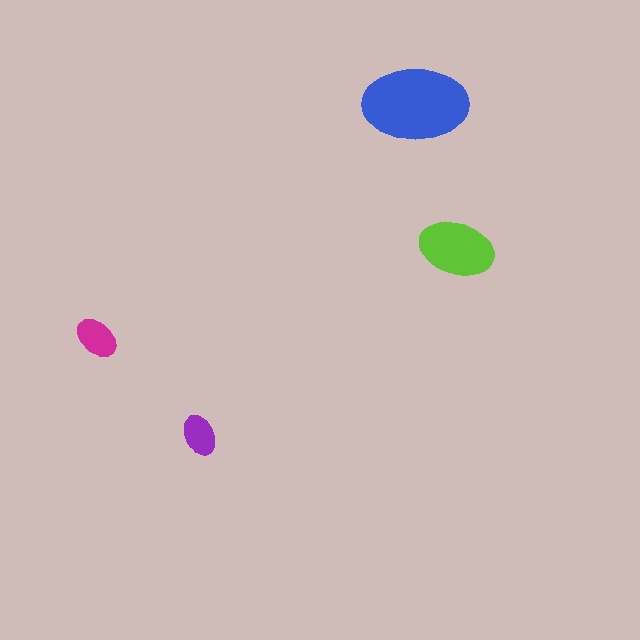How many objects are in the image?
There are 4 objects in the image.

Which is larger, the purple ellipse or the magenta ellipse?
The magenta one.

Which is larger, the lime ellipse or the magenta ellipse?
The lime one.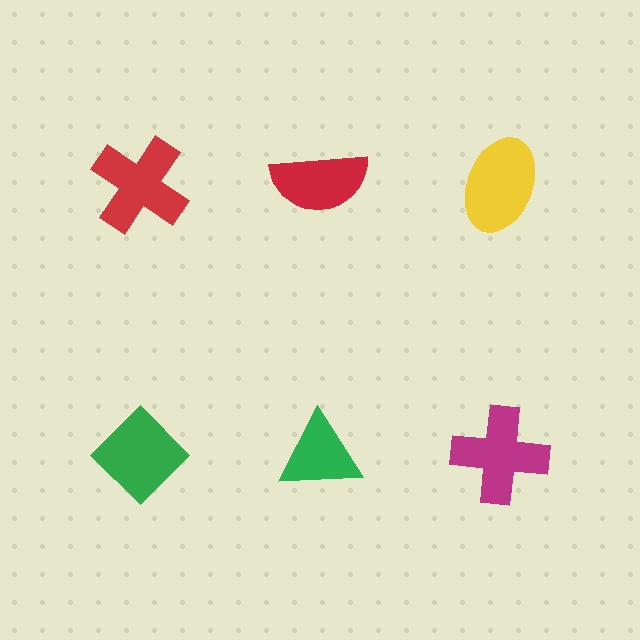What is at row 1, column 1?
A red cross.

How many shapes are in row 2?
3 shapes.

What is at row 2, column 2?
A green triangle.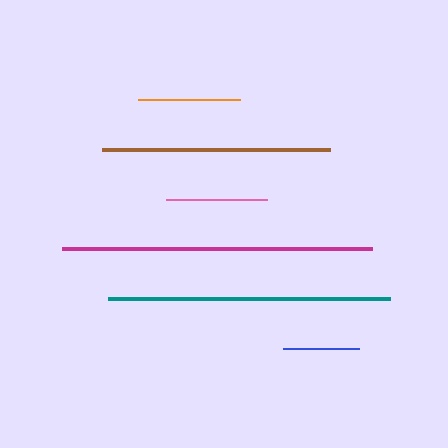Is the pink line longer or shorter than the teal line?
The teal line is longer than the pink line.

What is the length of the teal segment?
The teal segment is approximately 283 pixels long.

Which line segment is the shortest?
The blue line is the shortest at approximately 76 pixels.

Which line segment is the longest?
The magenta line is the longest at approximately 309 pixels.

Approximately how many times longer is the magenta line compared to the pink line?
The magenta line is approximately 3.1 times the length of the pink line.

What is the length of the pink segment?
The pink segment is approximately 101 pixels long.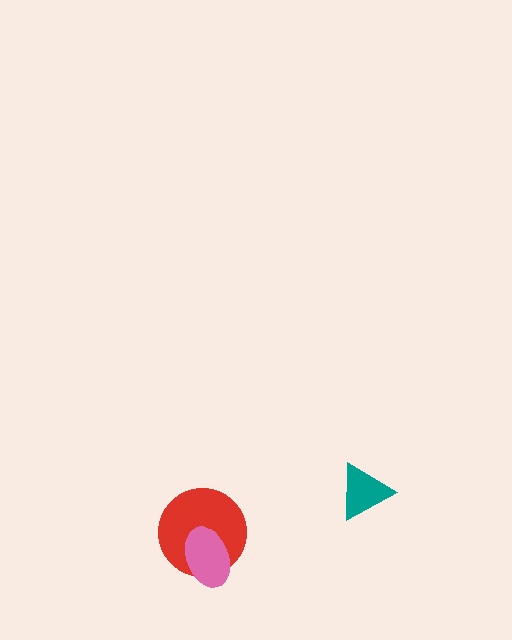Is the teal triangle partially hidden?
No, no other shape covers it.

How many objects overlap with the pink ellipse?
1 object overlaps with the pink ellipse.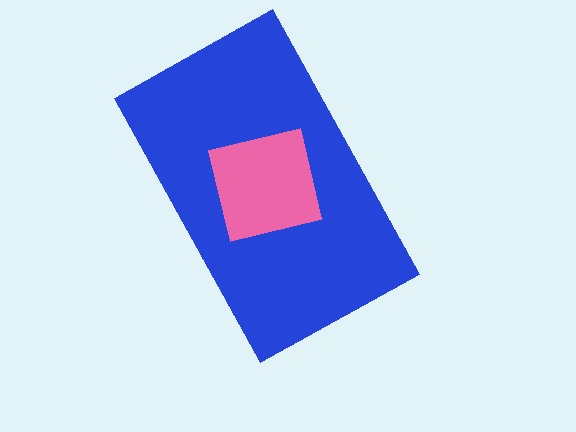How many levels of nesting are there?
2.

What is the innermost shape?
The pink square.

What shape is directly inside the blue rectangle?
The pink square.